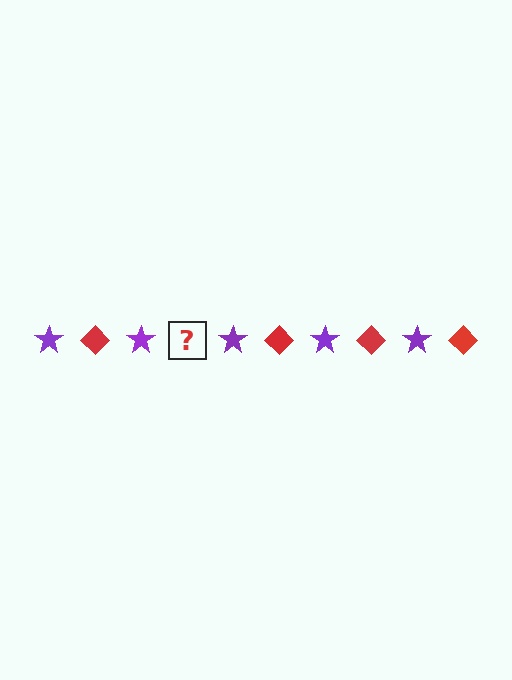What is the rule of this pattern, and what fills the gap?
The rule is that the pattern alternates between purple star and red diamond. The gap should be filled with a red diamond.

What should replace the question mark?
The question mark should be replaced with a red diamond.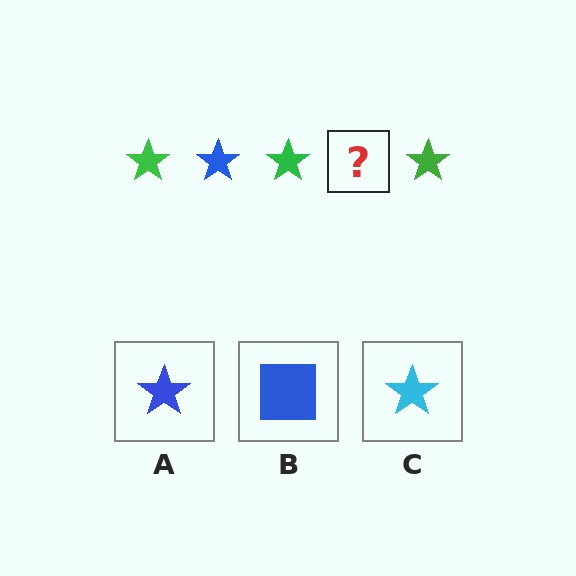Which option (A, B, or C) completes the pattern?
A.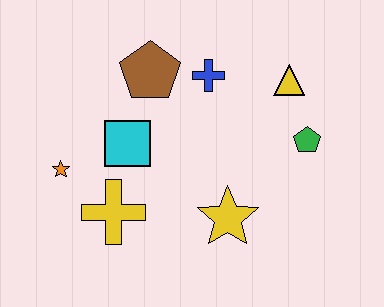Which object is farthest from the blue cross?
The orange star is farthest from the blue cross.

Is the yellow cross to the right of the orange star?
Yes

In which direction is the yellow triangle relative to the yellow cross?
The yellow triangle is to the right of the yellow cross.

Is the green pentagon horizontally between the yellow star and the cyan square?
No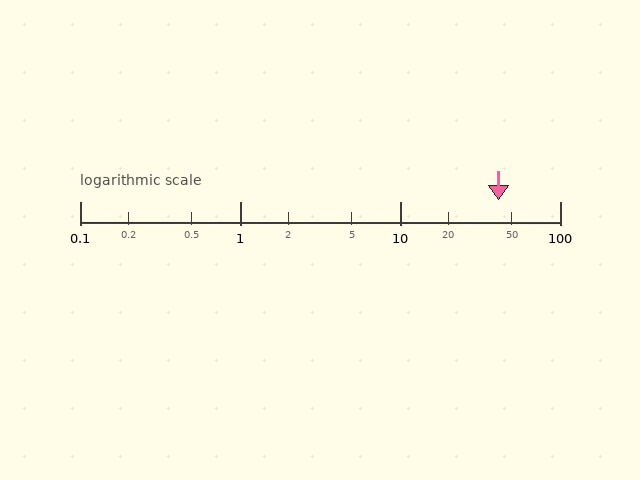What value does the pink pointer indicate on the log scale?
The pointer indicates approximately 41.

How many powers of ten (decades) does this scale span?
The scale spans 3 decades, from 0.1 to 100.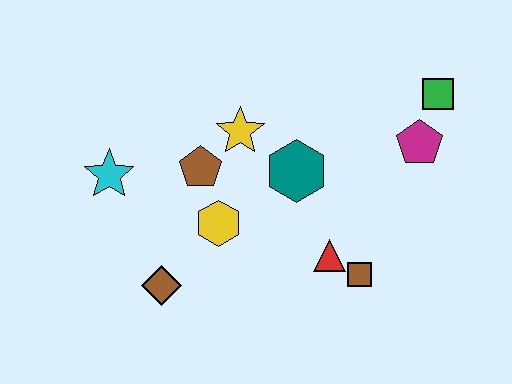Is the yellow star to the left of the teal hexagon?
Yes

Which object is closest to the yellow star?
The brown pentagon is closest to the yellow star.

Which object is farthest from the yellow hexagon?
The green square is farthest from the yellow hexagon.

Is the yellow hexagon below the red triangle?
No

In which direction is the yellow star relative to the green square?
The yellow star is to the left of the green square.